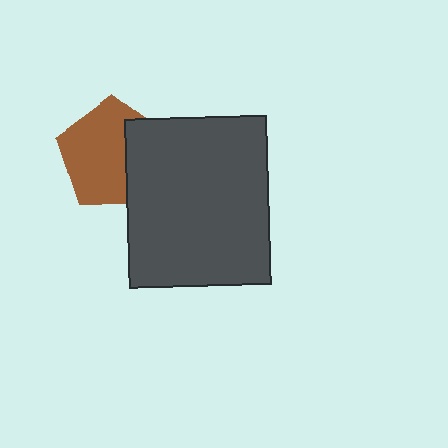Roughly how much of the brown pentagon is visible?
Most of it is visible (roughly 66%).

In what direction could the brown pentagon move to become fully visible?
The brown pentagon could move left. That would shift it out from behind the dark gray rectangle entirely.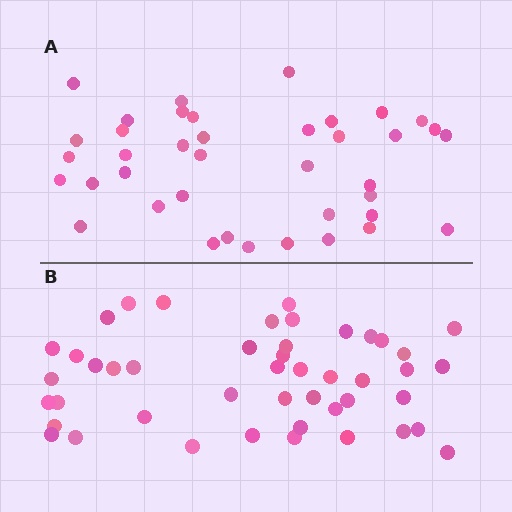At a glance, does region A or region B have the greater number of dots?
Region B (the bottom region) has more dots.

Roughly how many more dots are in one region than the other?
Region B has roughly 8 or so more dots than region A.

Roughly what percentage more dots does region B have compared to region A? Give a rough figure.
About 20% more.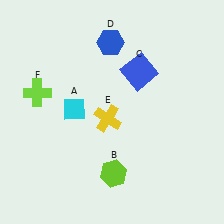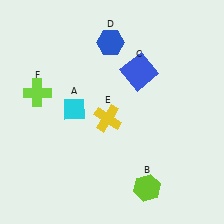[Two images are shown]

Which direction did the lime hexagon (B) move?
The lime hexagon (B) moved right.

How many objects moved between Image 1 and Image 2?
1 object moved between the two images.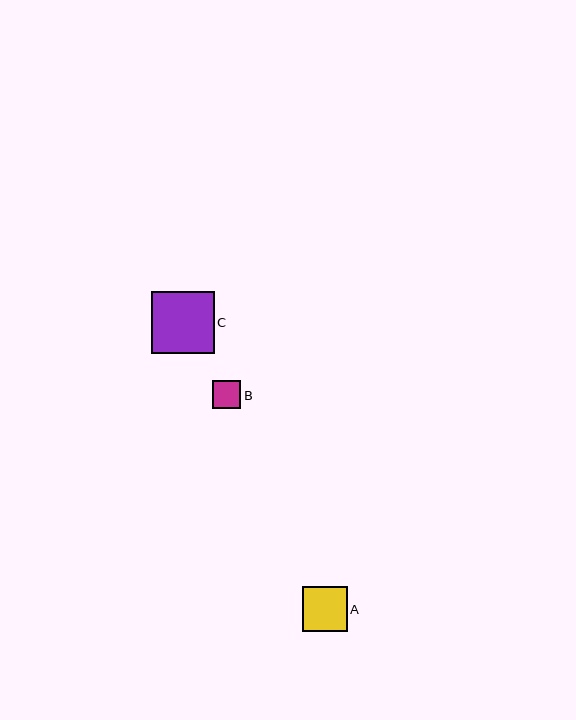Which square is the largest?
Square C is the largest with a size of approximately 63 pixels.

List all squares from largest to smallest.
From largest to smallest: C, A, B.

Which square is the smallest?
Square B is the smallest with a size of approximately 28 pixels.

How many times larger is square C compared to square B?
Square C is approximately 2.2 times the size of square B.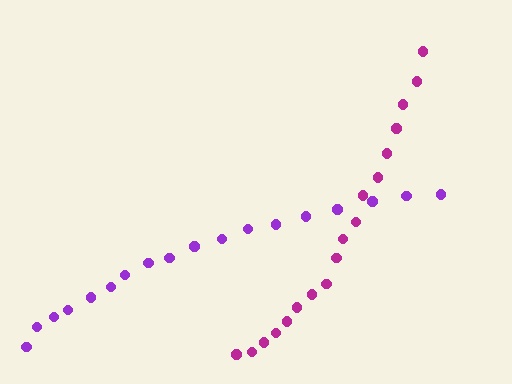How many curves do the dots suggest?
There are 2 distinct paths.